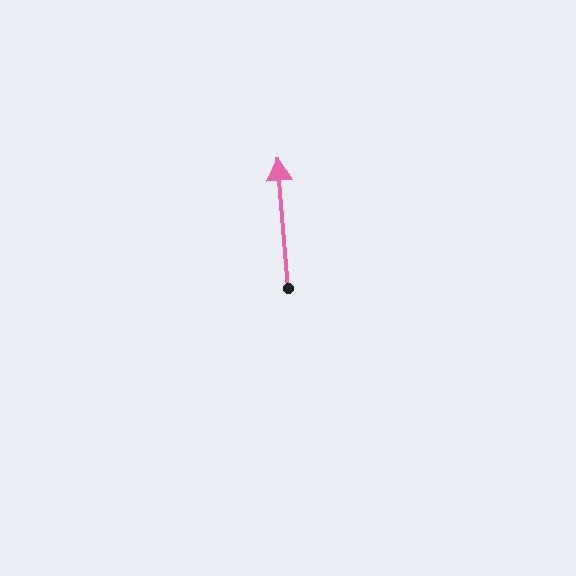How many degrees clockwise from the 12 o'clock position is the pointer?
Approximately 355 degrees.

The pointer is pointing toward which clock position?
Roughly 12 o'clock.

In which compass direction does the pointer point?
North.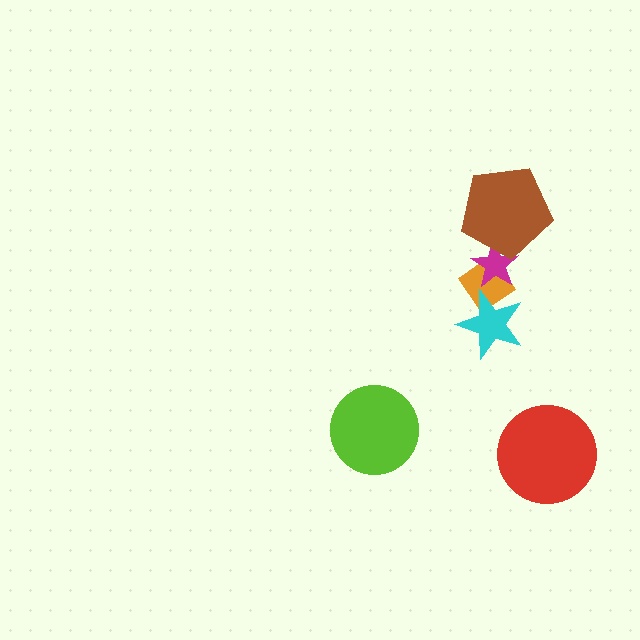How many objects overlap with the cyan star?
1 object overlaps with the cyan star.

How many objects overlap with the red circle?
0 objects overlap with the red circle.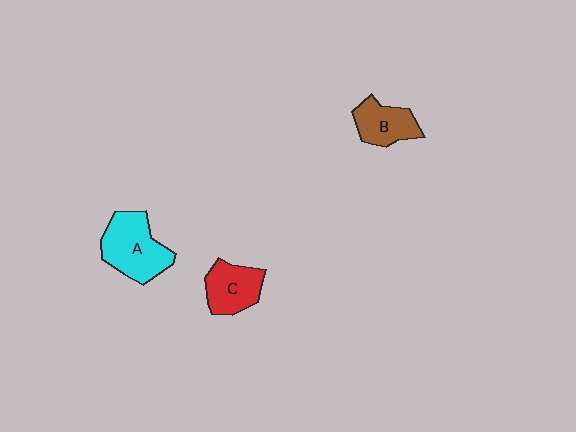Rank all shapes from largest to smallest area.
From largest to smallest: A (cyan), C (red), B (brown).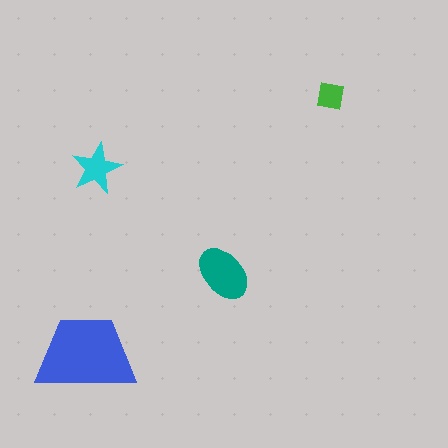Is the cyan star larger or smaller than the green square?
Larger.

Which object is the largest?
The blue trapezoid.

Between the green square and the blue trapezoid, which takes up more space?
The blue trapezoid.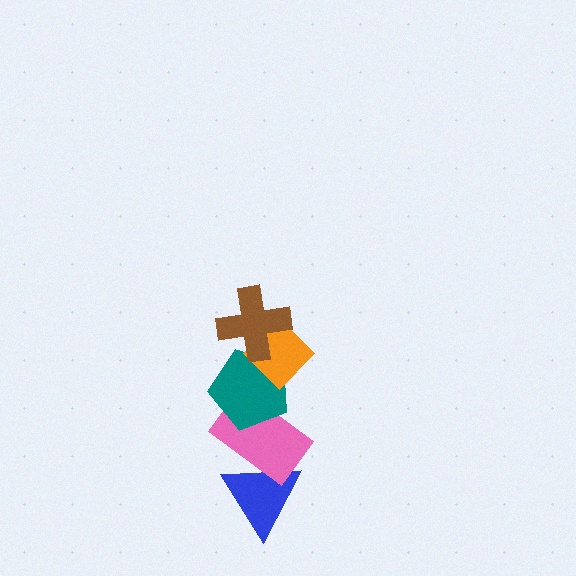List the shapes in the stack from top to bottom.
From top to bottom: the brown cross, the orange diamond, the teal pentagon, the pink rectangle, the blue triangle.